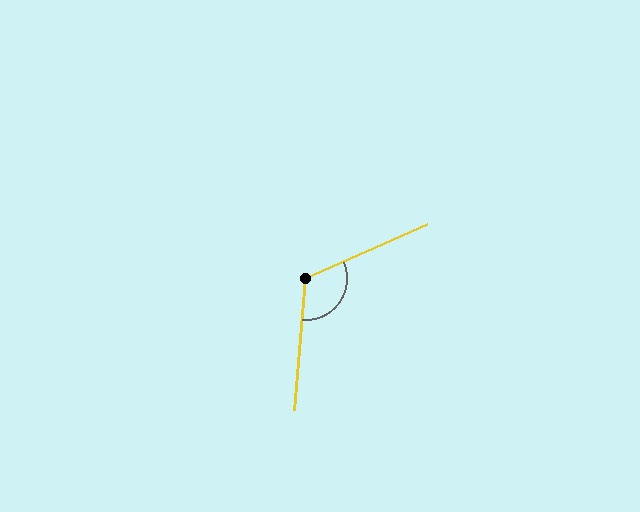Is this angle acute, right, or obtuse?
It is obtuse.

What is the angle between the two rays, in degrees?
Approximately 119 degrees.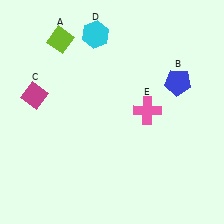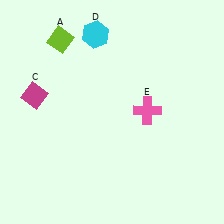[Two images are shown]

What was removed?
The blue pentagon (B) was removed in Image 2.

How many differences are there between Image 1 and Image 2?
There is 1 difference between the two images.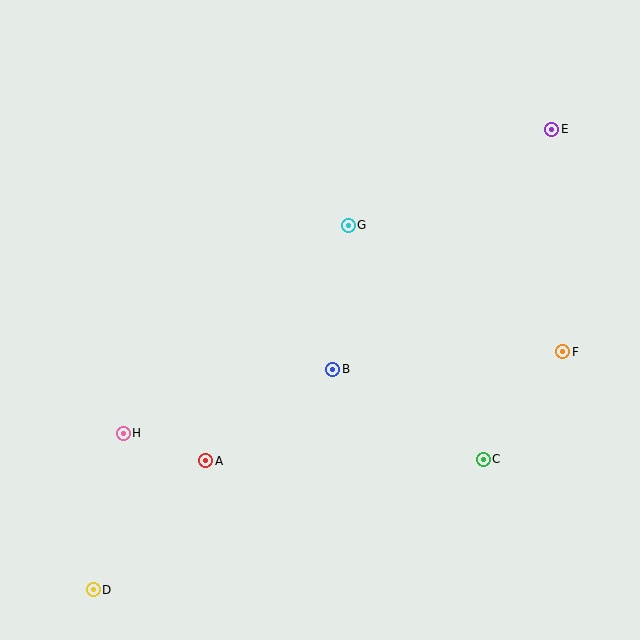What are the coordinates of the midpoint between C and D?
The midpoint between C and D is at (288, 525).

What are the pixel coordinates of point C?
Point C is at (483, 459).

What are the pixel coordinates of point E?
Point E is at (552, 129).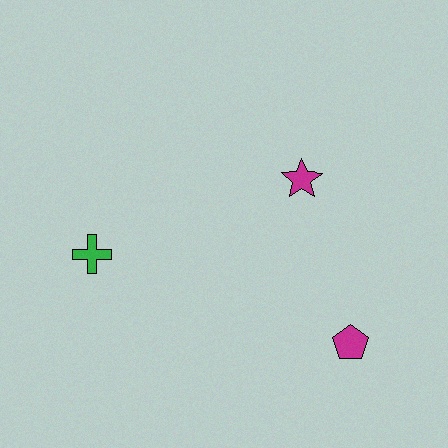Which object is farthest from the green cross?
The magenta pentagon is farthest from the green cross.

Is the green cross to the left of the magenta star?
Yes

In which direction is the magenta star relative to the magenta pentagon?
The magenta star is above the magenta pentagon.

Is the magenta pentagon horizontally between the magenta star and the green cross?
No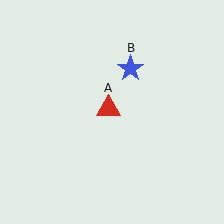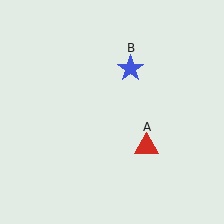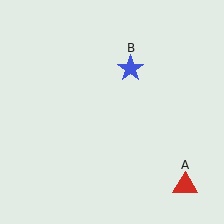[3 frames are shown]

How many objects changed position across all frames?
1 object changed position: red triangle (object A).